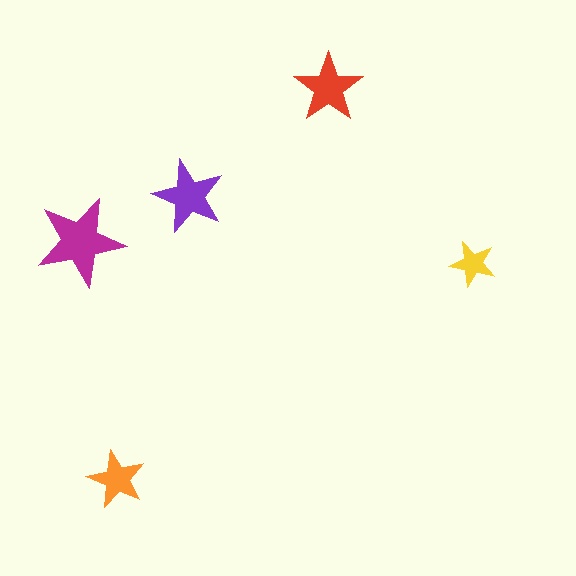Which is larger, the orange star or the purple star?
The purple one.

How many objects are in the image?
There are 5 objects in the image.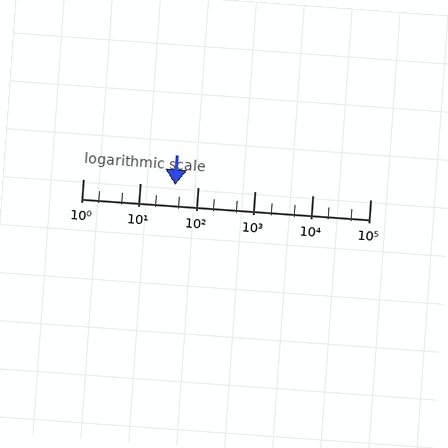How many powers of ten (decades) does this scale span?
The scale spans 5 decades, from 1 to 100000.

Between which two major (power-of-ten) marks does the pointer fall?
The pointer is between 10 and 100.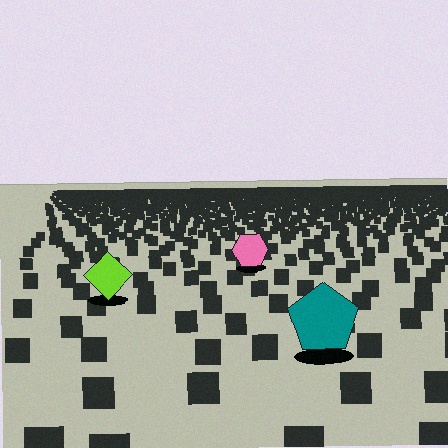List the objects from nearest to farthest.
From nearest to farthest: the teal pentagon, the lime diamond, the pink hexagon.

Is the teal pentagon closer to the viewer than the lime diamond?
Yes. The teal pentagon is closer — you can tell from the texture gradient: the ground texture is coarser near it.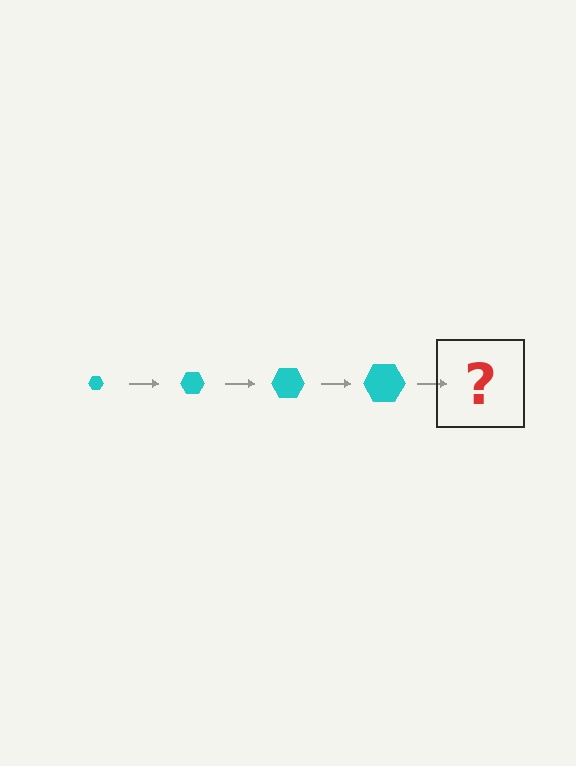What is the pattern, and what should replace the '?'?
The pattern is that the hexagon gets progressively larger each step. The '?' should be a cyan hexagon, larger than the previous one.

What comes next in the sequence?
The next element should be a cyan hexagon, larger than the previous one.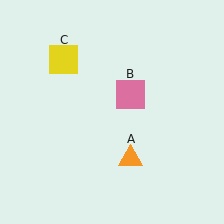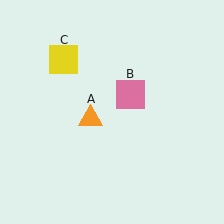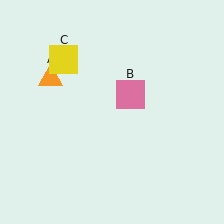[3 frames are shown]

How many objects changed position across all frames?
1 object changed position: orange triangle (object A).